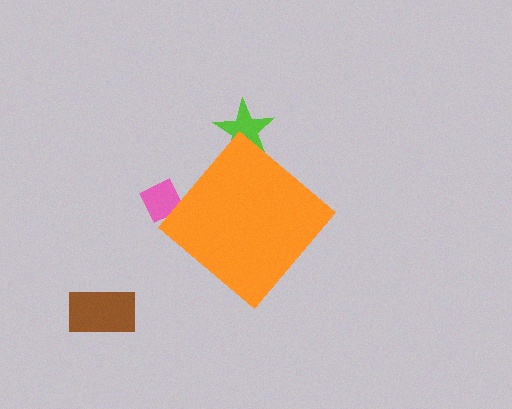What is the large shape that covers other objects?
An orange diamond.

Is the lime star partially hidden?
Yes, the lime star is partially hidden behind the orange diamond.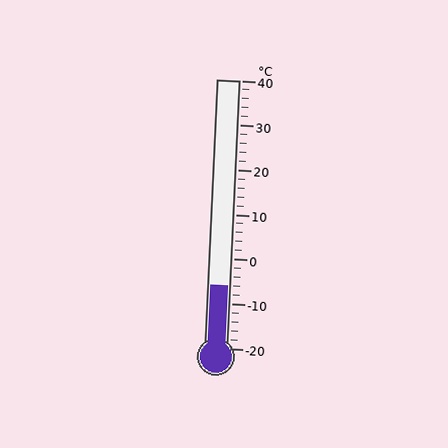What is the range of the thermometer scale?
The thermometer scale ranges from -20°C to 40°C.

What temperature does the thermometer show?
The thermometer shows approximately -6°C.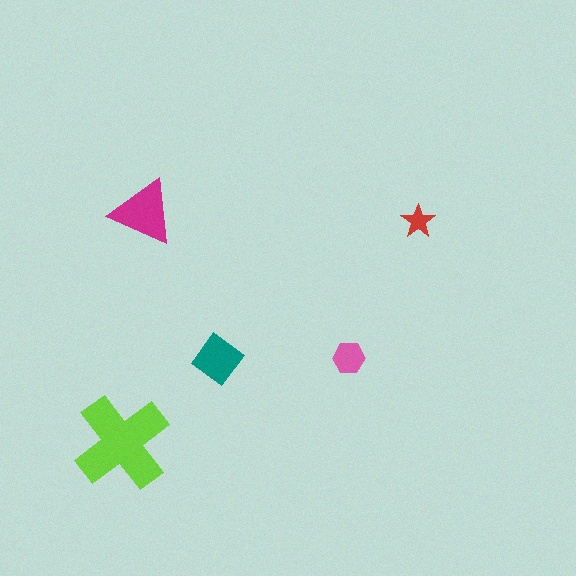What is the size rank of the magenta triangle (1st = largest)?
2nd.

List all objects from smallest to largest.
The red star, the pink hexagon, the teal diamond, the magenta triangle, the lime cross.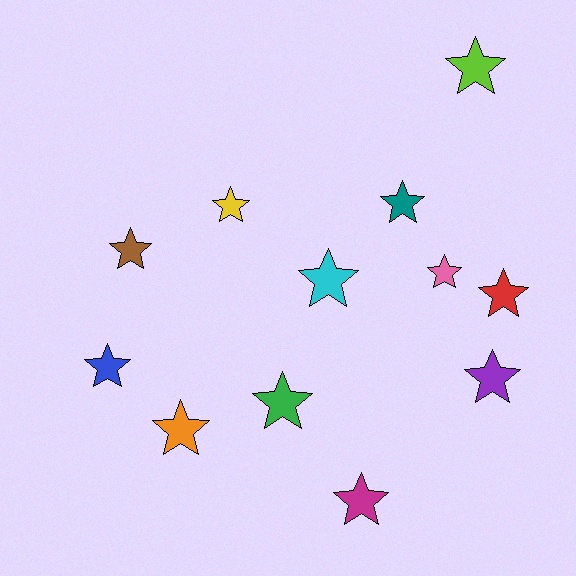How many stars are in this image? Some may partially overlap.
There are 12 stars.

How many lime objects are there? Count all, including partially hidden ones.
There is 1 lime object.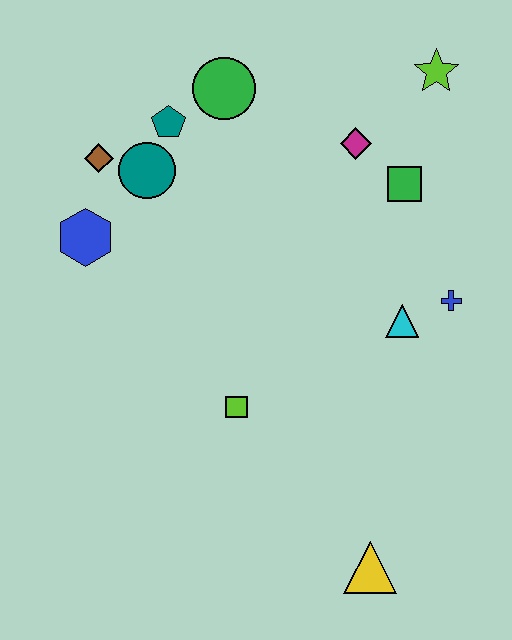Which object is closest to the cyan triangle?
The blue cross is closest to the cyan triangle.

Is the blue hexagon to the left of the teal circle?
Yes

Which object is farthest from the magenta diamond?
The yellow triangle is farthest from the magenta diamond.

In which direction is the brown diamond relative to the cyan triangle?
The brown diamond is to the left of the cyan triangle.